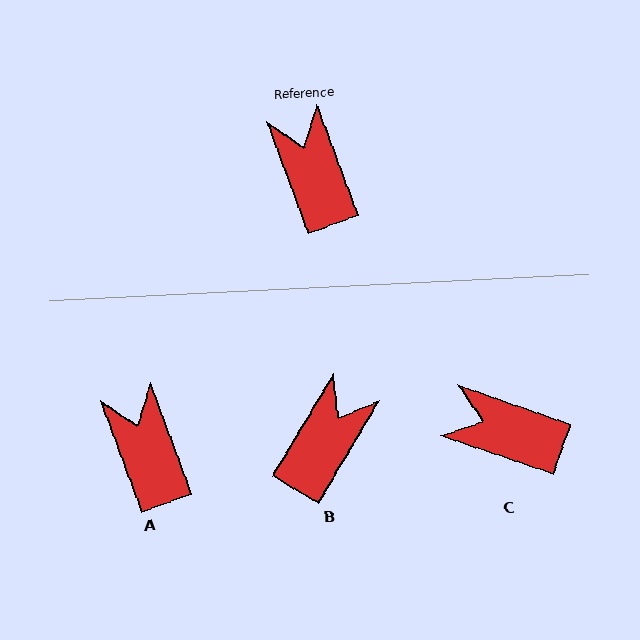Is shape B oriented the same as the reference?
No, it is off by about 51 degrees.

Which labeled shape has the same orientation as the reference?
A.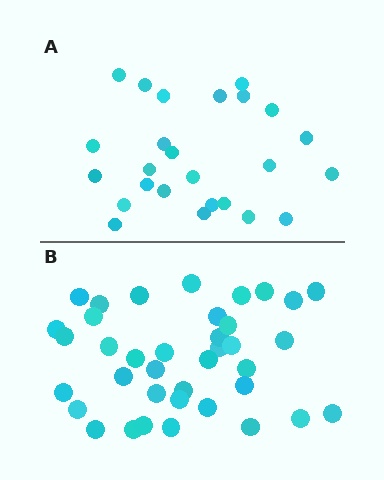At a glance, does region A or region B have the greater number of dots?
Region B (the bottom region) has more dots.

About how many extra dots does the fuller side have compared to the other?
Region B has approximately 15 more dots than region A.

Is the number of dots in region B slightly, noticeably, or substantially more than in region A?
Region B has substantially more. The ratio is roughly 1.5 to 1.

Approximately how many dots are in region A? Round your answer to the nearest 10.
About 20 dots. (The exact count is 25, which rounds to 20.)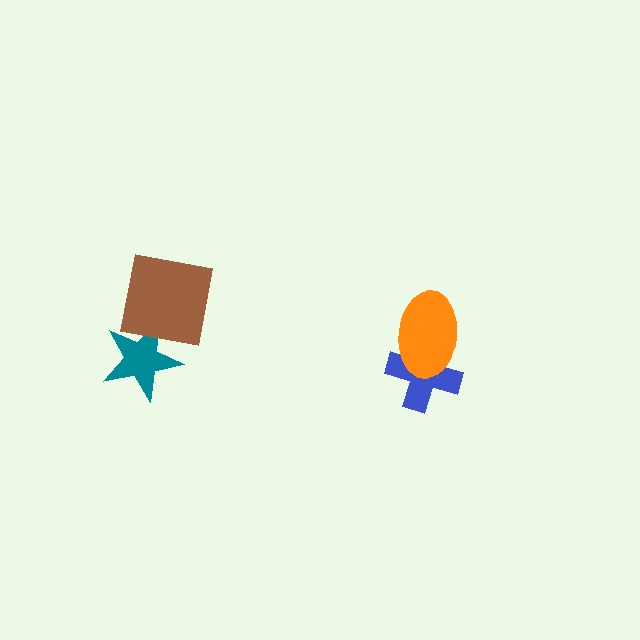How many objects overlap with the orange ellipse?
1 object overlaps with the orange ellipse.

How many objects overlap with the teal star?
1 object overlaps with the teal star.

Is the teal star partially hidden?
Yes, it is partially covered by another shape.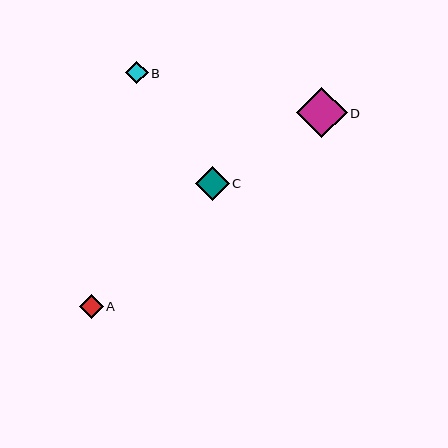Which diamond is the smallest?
Diamond B is the smallest with a size of approximately 23 pixels.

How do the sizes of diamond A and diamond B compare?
Diamond A and diamond B are approximately the same size.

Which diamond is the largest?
Diamond D is the largest with a size of approximately 51 pixels.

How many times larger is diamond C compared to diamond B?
Diamond C is approximately 1.5 times the size of diamond B.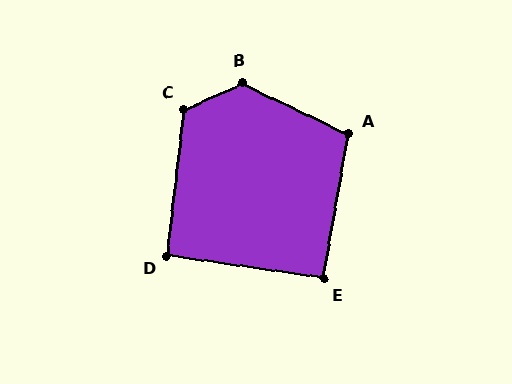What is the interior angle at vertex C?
Approximately 121 degrees (obtuse).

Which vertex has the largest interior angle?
B, at approximately 130 degrees.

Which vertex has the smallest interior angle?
D, at approximately 92 degrees.